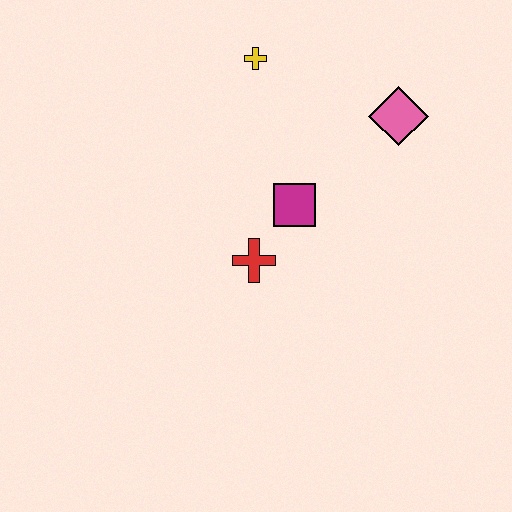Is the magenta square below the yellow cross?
Yes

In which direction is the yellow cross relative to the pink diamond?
The yellow cross is to the left of the pink diamond.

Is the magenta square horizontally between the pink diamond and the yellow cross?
Yes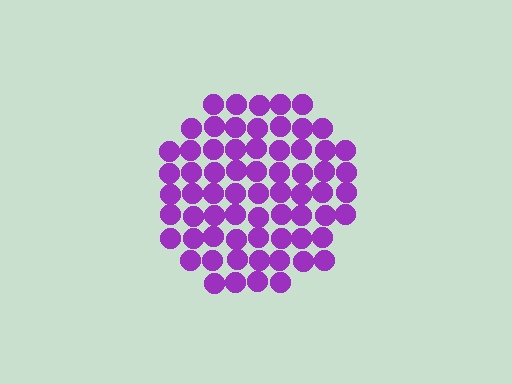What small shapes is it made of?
It is made of small circles.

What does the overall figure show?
The overall figure shows a circle.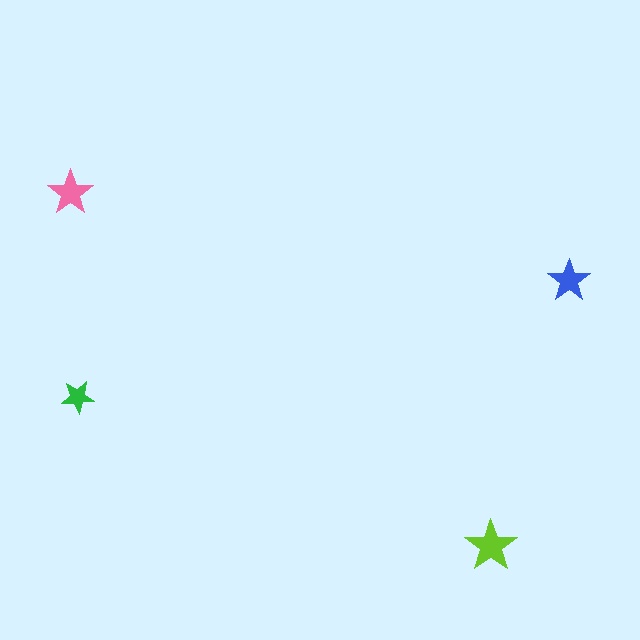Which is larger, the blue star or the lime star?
The lime one.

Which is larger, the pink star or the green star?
The pink one.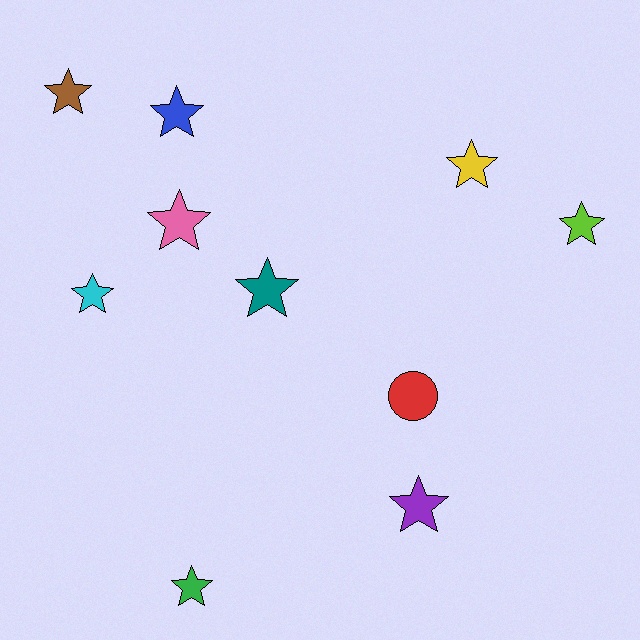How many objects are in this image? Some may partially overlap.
There are 10 objects.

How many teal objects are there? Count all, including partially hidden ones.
There is 1 teal object.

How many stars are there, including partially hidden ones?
There are 9 stars.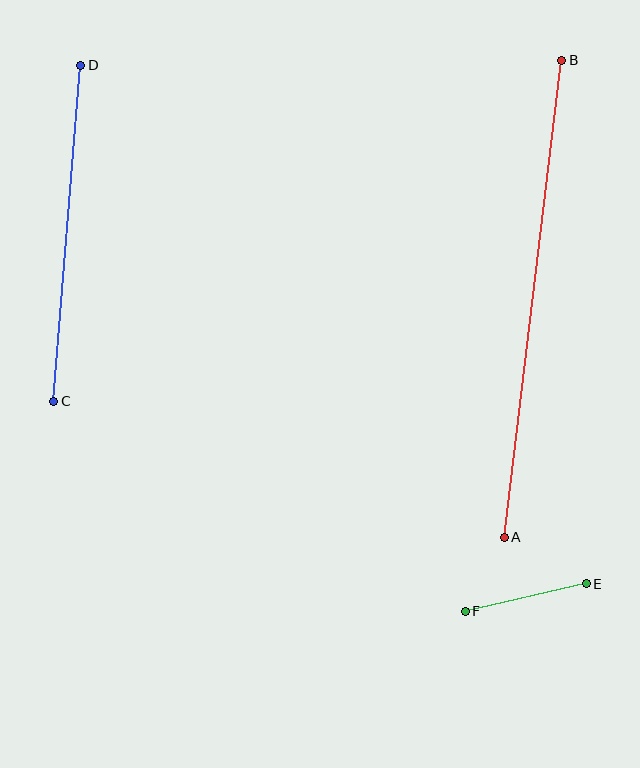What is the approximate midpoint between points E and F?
The midpoint is at approximately (526, 597) pixels.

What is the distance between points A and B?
The distance is approximately 481 pixels.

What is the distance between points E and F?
The distance is approximately 124 pixels.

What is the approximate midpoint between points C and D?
The midpoint is at approximately (67, 233) pixels.